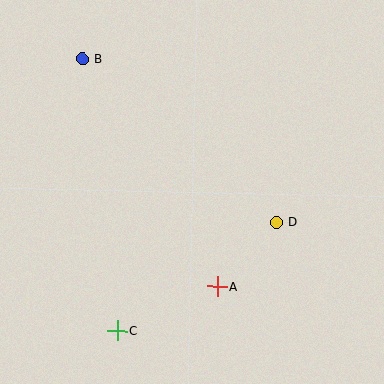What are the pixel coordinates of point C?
Point C is at (117, 330).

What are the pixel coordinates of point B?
Point B is at (82, 59).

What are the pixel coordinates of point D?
Point D is at (277, 222).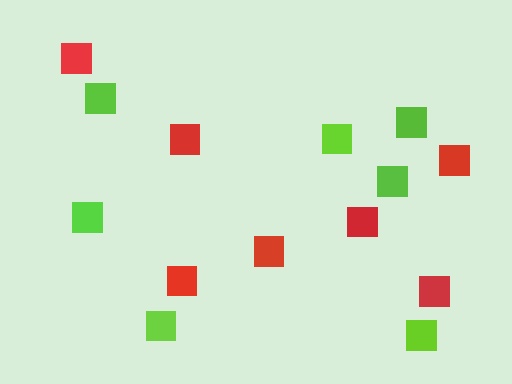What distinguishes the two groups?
There are 2 groups: one group of lime squares (7) and one group of red squares (7).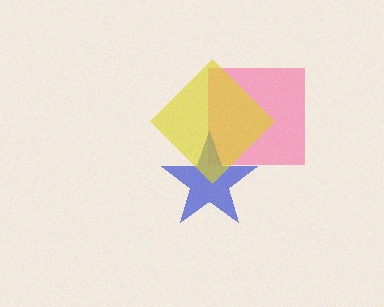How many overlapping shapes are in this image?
There are 3 overlapping shapes in the image.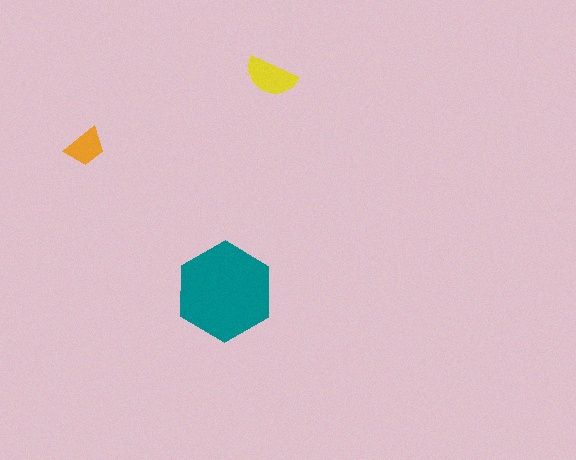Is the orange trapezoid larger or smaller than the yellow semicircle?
Smaller.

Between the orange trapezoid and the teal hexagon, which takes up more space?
The teal hexagon.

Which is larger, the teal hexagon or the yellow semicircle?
The teal hexagon.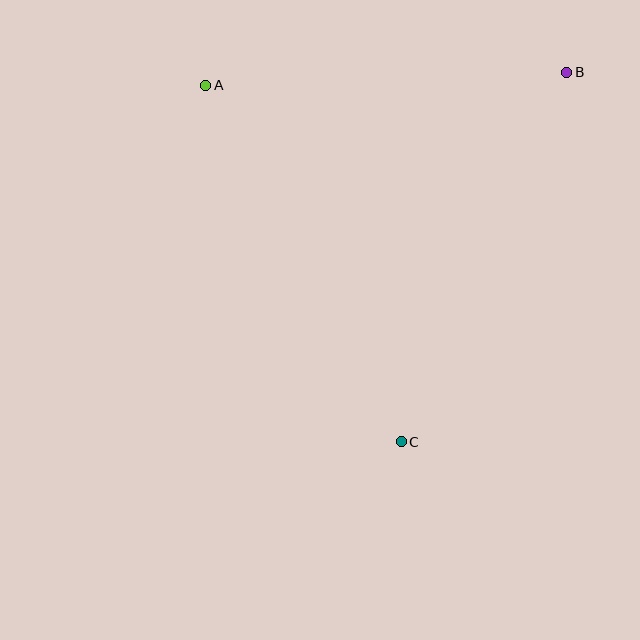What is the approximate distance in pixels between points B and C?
The distance between B and C is approximately 405 pixels.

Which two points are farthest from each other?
Points A and C are farthest from each other.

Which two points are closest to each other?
Points A and B are closest to each other.